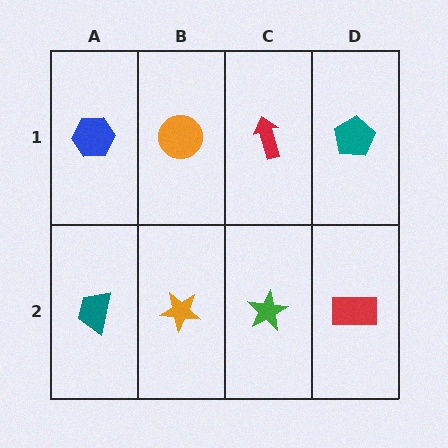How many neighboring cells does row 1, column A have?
2.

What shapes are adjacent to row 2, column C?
A red arrow (row 1, column C), an orange star (row 2, column B), a red rectangle (row 2, column D).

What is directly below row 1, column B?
An orange star.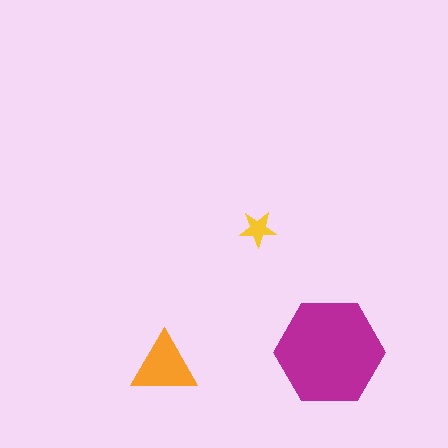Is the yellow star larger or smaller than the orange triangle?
Smaller.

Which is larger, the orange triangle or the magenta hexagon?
The magenta hexagon.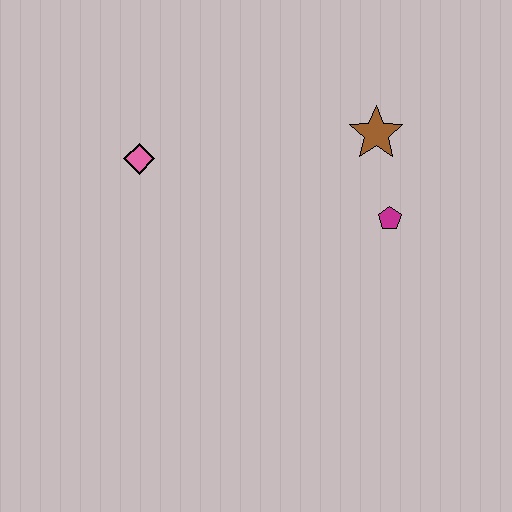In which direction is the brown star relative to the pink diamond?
The brown star is to the right of the pink diamond.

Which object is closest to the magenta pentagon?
The brown star is closest to the magenta pentagon.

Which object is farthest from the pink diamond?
The magenta pentagon is farthest from the pink diamond.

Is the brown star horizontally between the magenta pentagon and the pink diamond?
Yes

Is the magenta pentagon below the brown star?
Yes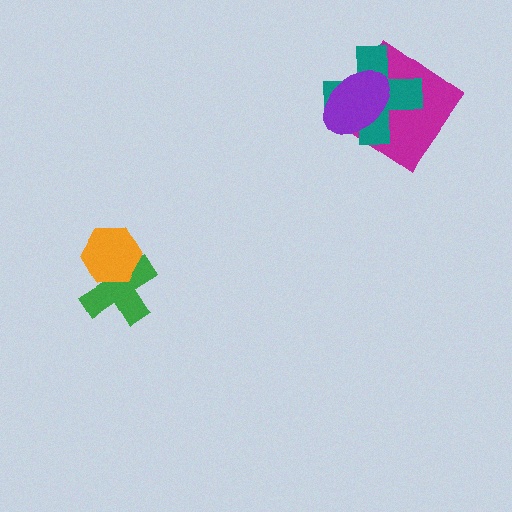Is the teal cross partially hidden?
Yes, it is partially covered by another shape.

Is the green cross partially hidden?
Yes, it is partially covered by another shape.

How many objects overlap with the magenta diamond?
2 objects overlap with the magenta diamond.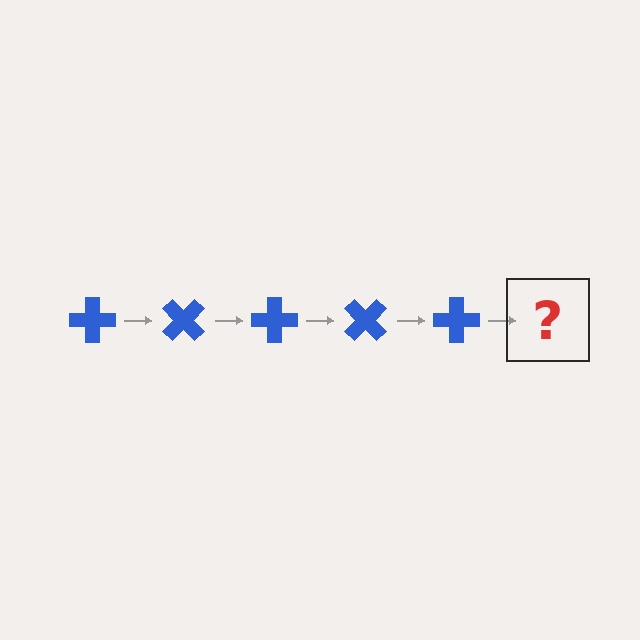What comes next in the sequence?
The next element should be a blue cross rotated 225 degrees.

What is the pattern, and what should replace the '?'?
The pattern is that the cross rotates 45 degrees each step. The '?' should be a blue cross rotated 225 degrees.